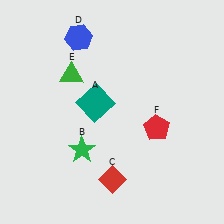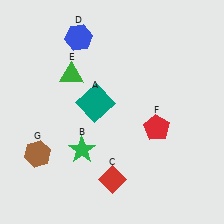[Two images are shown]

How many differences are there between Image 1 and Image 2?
There is 1 difference between the two images.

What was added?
A brown hexagon (G) was added in Image 2.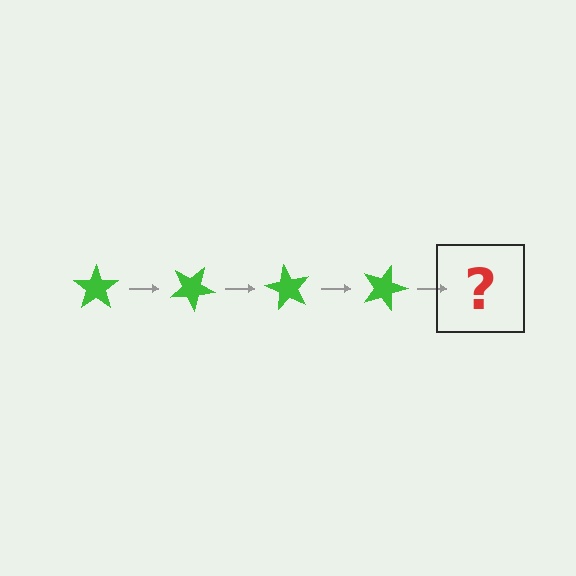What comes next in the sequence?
The next element should be a green star rotated 120 degrees.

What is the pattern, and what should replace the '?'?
The pattern is that the star rotates 30 degrees each step. The '?' should be a green star rotated 120 degrees.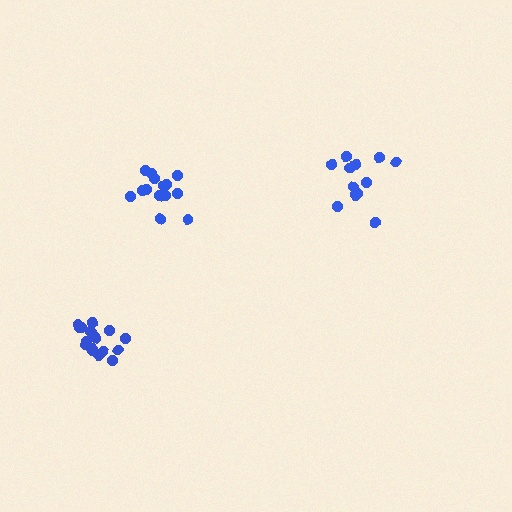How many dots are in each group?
Group 1: 12 dots, Group 2: 17 dots, Group 3: 14 dots (43 total).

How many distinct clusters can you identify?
There are 3 distinct clusters.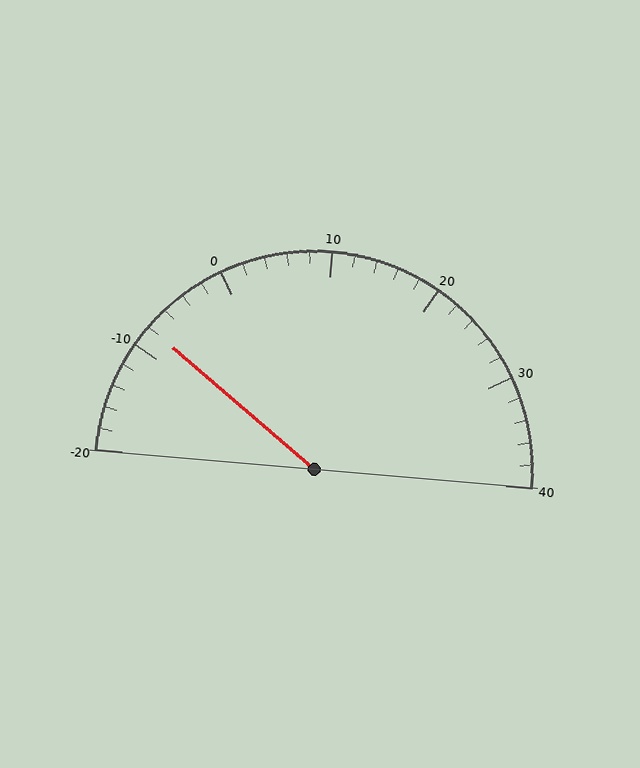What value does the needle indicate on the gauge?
The needle indicates approximately -8.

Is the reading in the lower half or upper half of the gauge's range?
The reading is in the lower half of the range (-20 to 40).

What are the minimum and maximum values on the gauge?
The gauge ranges from -20 to 40.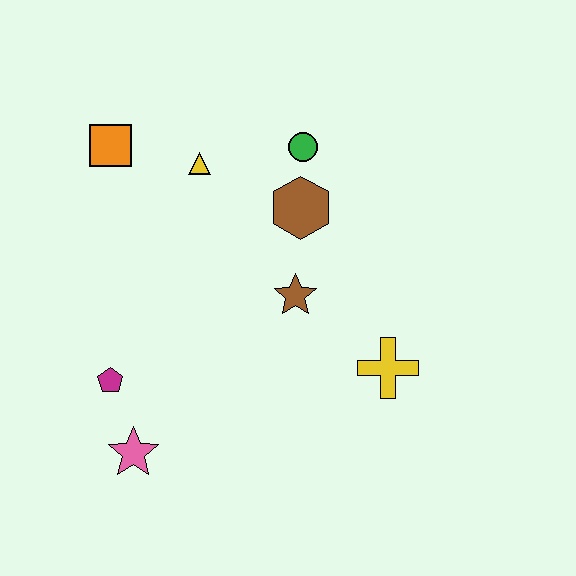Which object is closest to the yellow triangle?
The orange square is closest to the yellow triangle.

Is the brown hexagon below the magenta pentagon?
No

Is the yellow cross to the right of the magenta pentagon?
Yes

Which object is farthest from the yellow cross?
The orange square is farthest from the yellow cross.